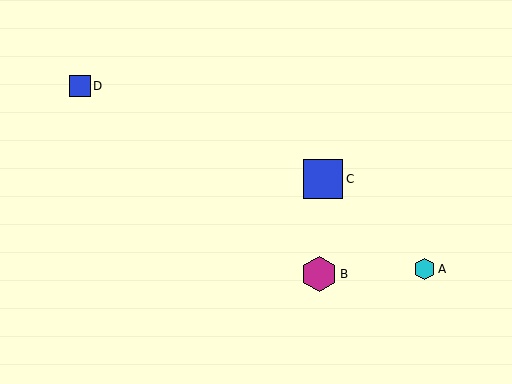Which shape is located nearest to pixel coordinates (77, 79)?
The blue square (labeled D) at (80, 86) is nearest to that location.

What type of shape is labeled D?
Shape D is a blue square.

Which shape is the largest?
The blue square (labeled C) is the largest.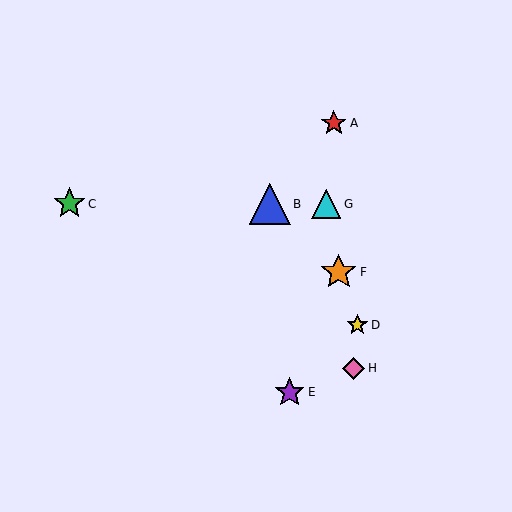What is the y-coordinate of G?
Object G is at y≈204.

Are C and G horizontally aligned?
Yes, both are at y≈204.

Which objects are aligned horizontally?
Objects B, C, G are aligned horizontally.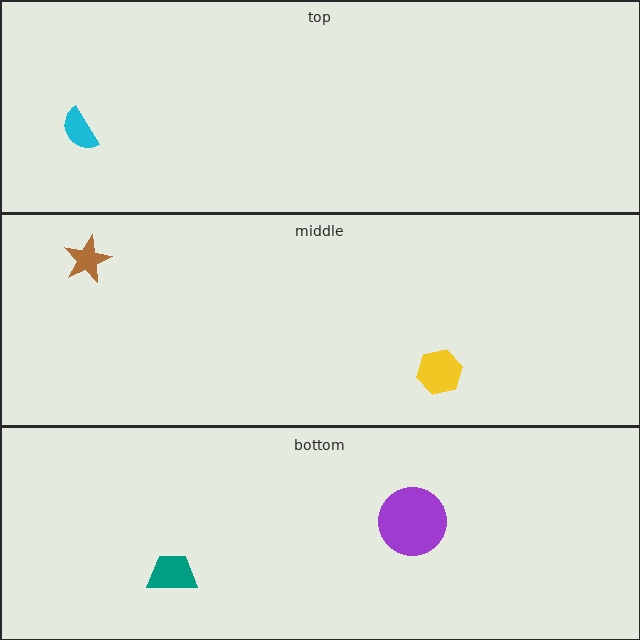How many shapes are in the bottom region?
2.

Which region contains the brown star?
The middle region.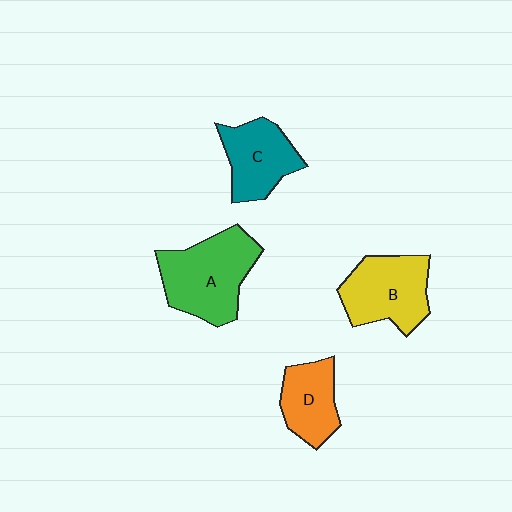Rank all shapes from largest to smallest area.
From largest to smallest: A (green), B (yellow), C (teal), D (orange).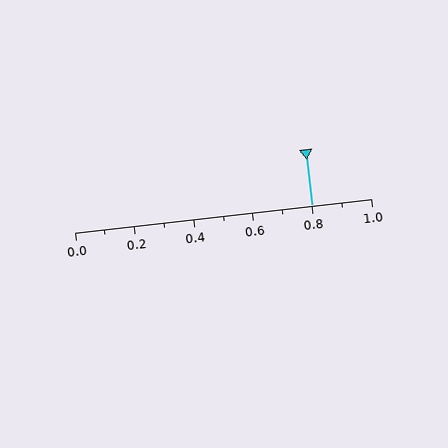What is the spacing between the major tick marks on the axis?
The major ticks are spaced 0.2 apart.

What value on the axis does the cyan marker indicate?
The marker indicates approximately 0.8.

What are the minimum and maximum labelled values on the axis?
The axis runs from 0.0 to 1.0.